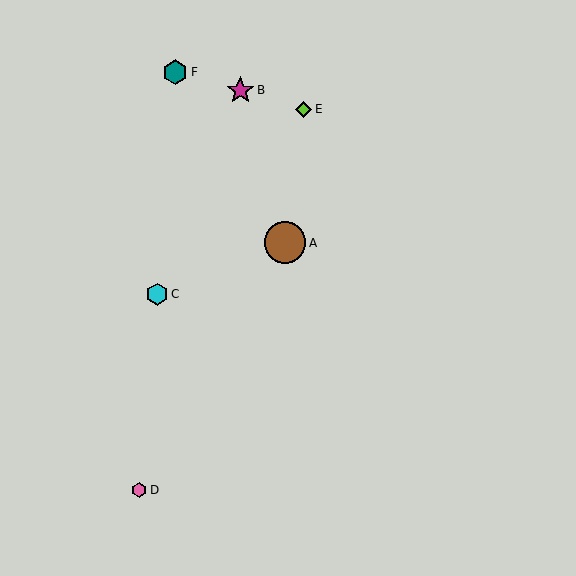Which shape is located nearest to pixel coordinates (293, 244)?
The brown circle (labeled A) at (285, 243) is nearest to that location.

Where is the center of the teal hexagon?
The center of the teal hexagon is at (175, 72).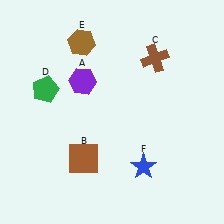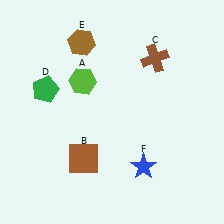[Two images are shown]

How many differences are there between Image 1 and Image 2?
There is 1 difference between the two images.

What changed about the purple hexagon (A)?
In Image 1, A is purple. In Image 2, it changed to lime.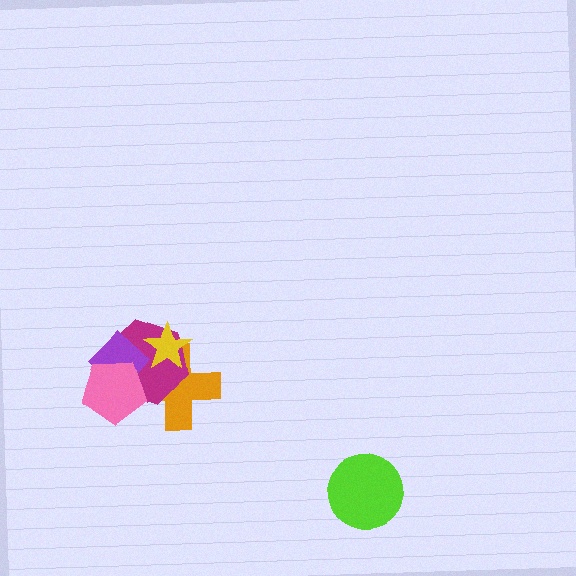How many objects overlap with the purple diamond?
4 objects overlap with the purple diamond.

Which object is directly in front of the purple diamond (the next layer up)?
The pink pentagon is directly in front of the purple diamond.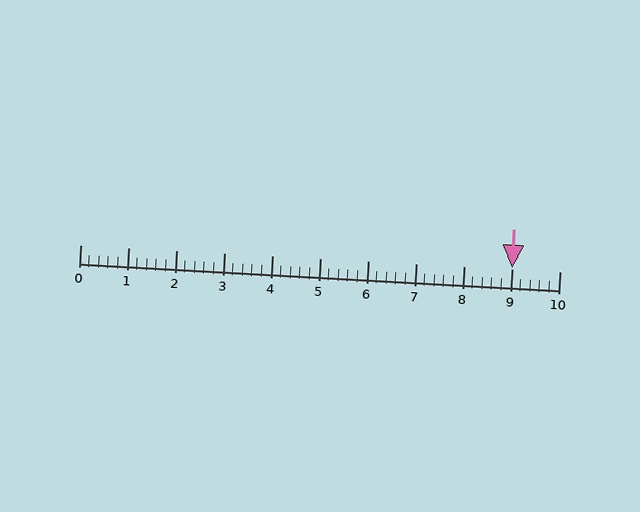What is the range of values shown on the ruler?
The ruler shows values from 0 to 10.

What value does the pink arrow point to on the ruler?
The pink arrow points to approximately 9.0.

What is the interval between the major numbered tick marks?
The major tick marks are spaced 1 units apart.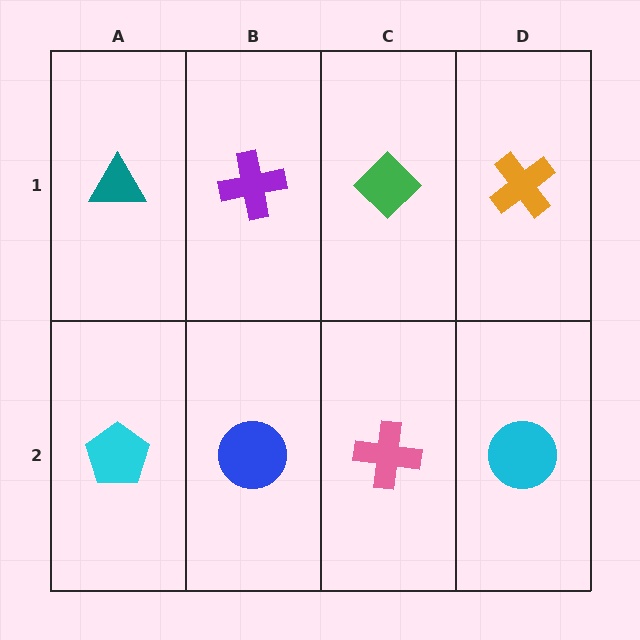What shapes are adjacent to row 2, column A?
A teal triangle (row 1, column A), a blue circle (row 2, column B).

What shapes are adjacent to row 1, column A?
A cyan pentagon (row 2, column A), a purple cross (row 1, column B).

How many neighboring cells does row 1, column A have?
2.